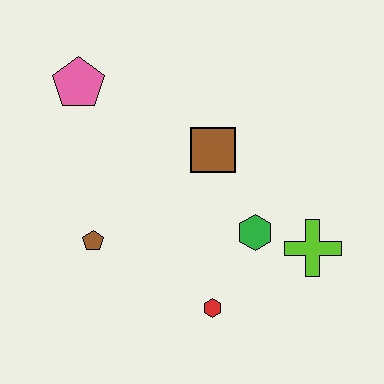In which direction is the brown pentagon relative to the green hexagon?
The brown pentagon is to the left of the green hexagon.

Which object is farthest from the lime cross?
The pink pentagon is farthest from the lime cross.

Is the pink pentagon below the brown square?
No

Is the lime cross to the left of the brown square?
No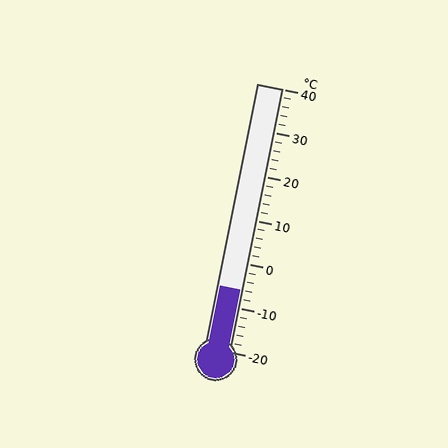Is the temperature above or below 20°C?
The temperature is below 20°C.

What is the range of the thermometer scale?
The thermometer scale ranges from -20°C to 40°C.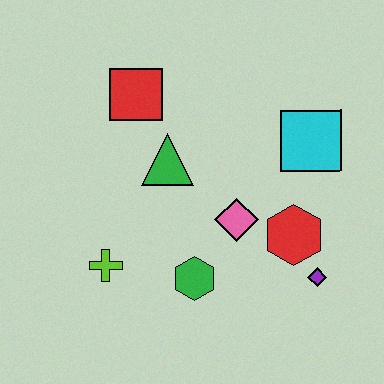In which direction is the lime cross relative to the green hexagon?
The lime cross is to the left of the green hexagon.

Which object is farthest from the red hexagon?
The red square is farthest from the red hexagon.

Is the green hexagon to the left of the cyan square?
Yes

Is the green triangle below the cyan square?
Yes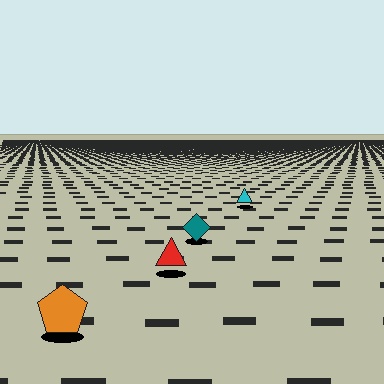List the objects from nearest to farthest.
From nearest to farthest: the orange pentagon, the red triangle, the teal diamond, the cyan triangle.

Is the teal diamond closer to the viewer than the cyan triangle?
Yes. The teal diamond is closer — you can tell from the texture gradient: the ground texture is coarser near it.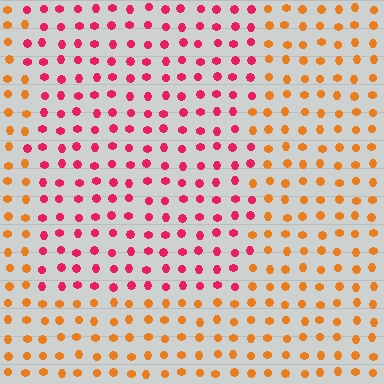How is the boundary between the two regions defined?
The boundary is defined purely by a slight shift in hue (about 47 degrees). Spacing, size, and orientation are identical on both sides.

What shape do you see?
I see a rectangle.